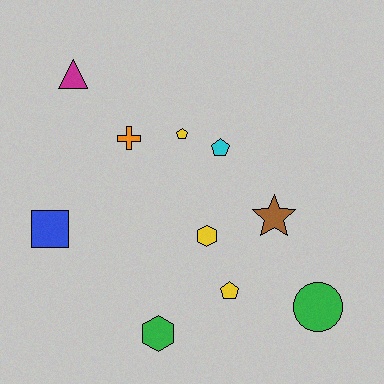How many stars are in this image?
There is 1 star.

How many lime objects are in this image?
There are no lime objects.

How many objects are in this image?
There are 10 objects.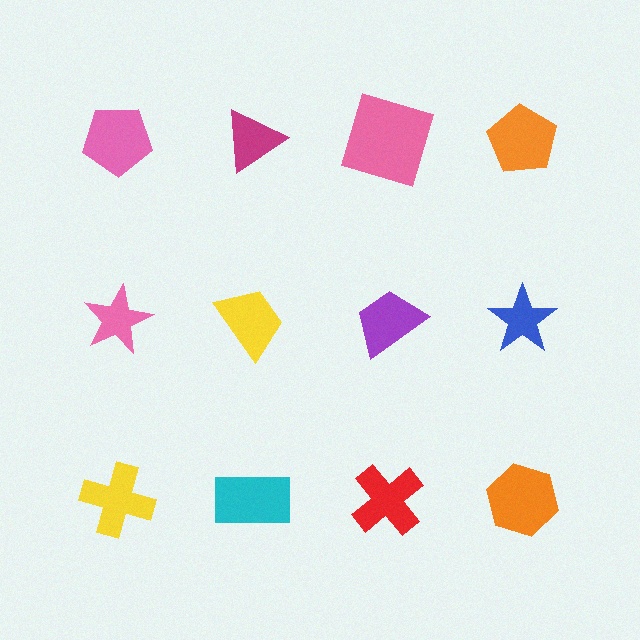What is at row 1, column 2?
A magenta triangle.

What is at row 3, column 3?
A red cross.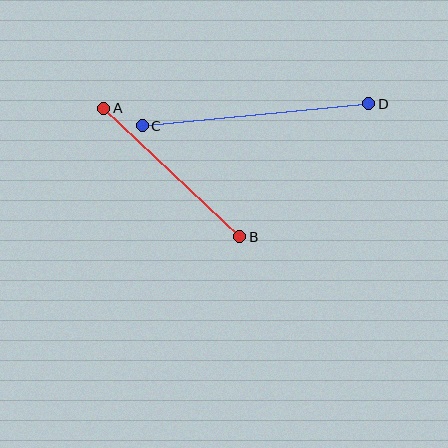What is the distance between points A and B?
The distance is approximately 187 pixels.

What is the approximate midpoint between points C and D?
The midpoint is at approximately (255, 115) pixels.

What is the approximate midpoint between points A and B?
The midpoint is at approximately (172, 172) pixels.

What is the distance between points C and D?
The distance is approximately 227 pixels.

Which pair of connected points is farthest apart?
Points C and D are farthest apart.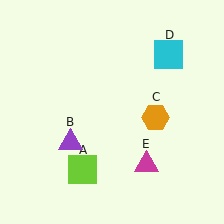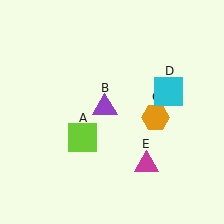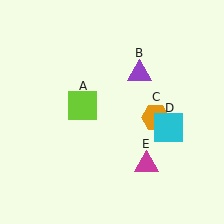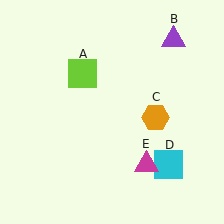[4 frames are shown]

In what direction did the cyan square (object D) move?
The cyan square (object D) moved down.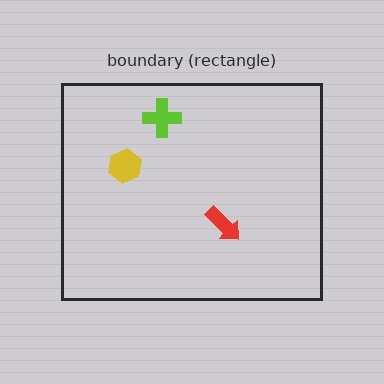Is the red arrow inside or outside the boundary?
Inside.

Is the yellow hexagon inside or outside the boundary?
Inside.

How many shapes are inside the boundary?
3 inside, 0 outside.